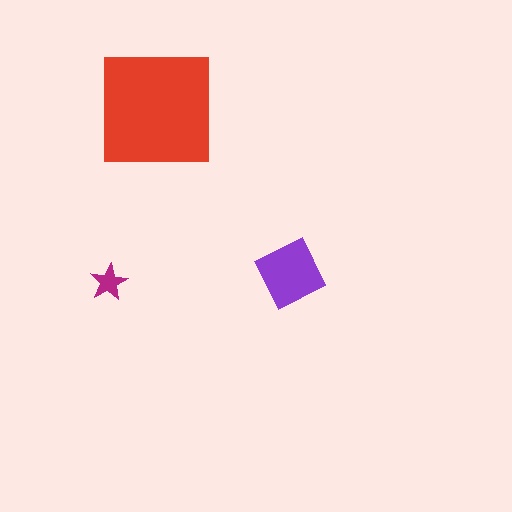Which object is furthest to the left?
The magenta star is leftmost.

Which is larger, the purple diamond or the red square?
The red square.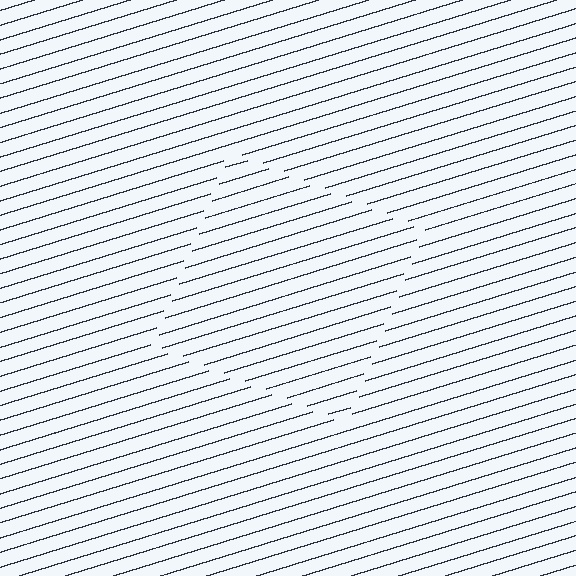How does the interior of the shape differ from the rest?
The interior of the shape contains the same grating, shifted by half a period — the contour is defined by the phase discontinuity where line-ends from the inner and outer gratings abut.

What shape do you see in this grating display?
An illusory square. The interior of the shape contains the same grating, shifted by half a period — the contour is defined by the phase discontinuity where line-ends from the inner and outer gratings abut.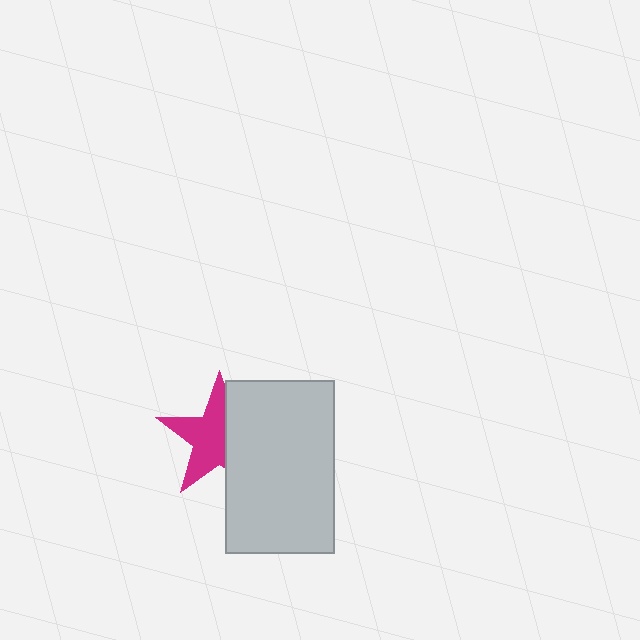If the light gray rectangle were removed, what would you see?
You would see the complete magenta star.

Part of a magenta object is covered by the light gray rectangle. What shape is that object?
It is a star.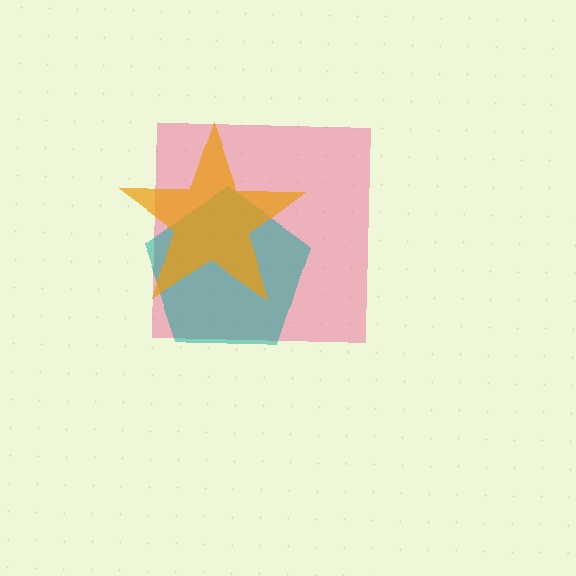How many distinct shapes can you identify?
There are 3 distinct shapes: a pink square, a teal pentagon, an orange star.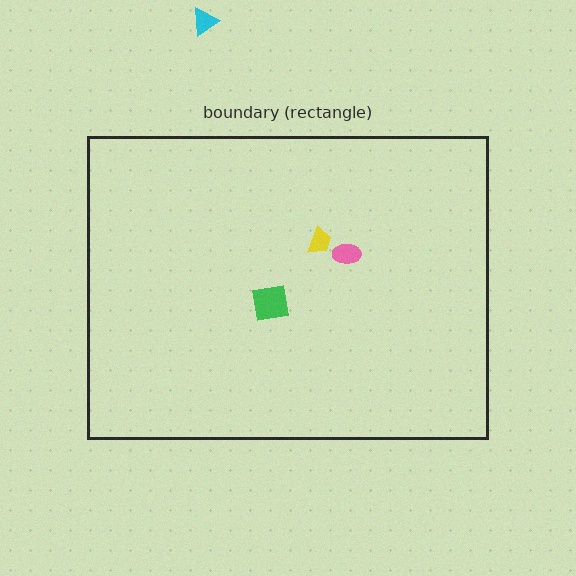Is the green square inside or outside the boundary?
Inside.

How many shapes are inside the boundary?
3 inside, 1 outside.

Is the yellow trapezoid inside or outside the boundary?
Inside.